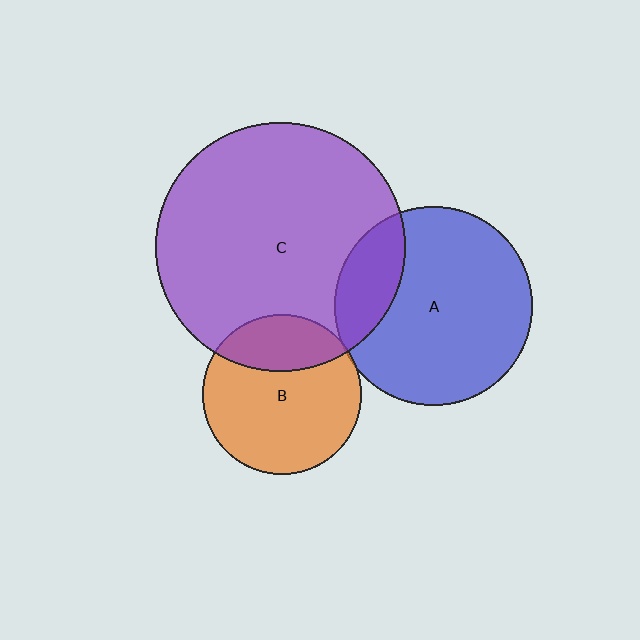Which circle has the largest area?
Circle C (purple).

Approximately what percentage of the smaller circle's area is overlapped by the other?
Approximately 25%.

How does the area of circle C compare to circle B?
Approximately 2.4 times.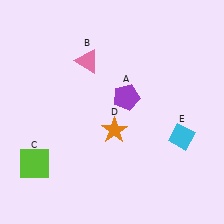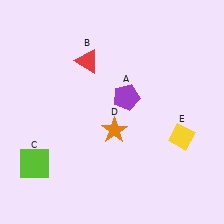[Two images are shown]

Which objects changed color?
B changed from pink to red. E changed from cyan to yellow.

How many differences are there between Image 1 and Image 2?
There are 2 differences between the two images.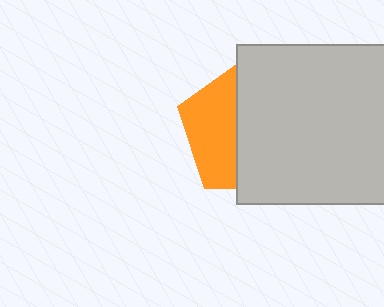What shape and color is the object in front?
The object in front is a light gray square.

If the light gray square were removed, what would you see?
You would see the complete orange pentagon.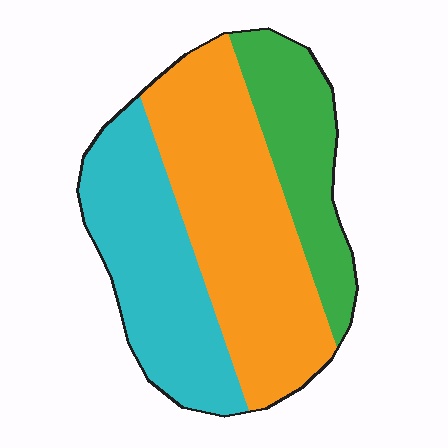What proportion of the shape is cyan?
Cyan covers 33% of the shape.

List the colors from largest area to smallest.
From largest to smallest: orange, cyan, green.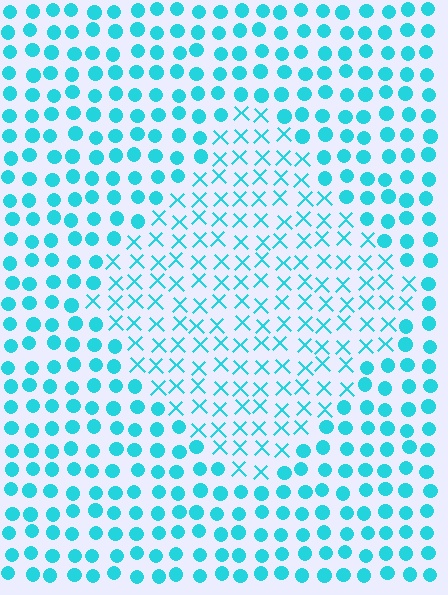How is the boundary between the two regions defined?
The boundary is defined by a change in element shape: X marks inside vs. circles outside. All elements share the same color and spacing.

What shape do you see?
I see a diamond.